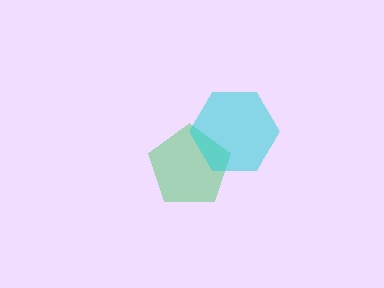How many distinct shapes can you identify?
There are 2 distinct shapes: a green pentagon, a cyan hexagon.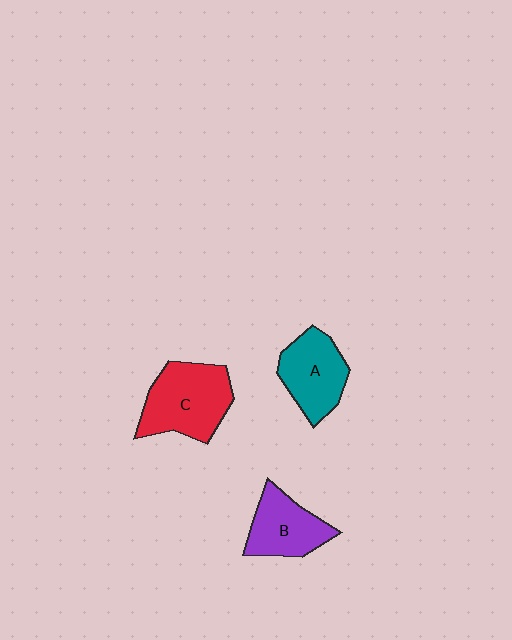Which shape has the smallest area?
Shape B (purple).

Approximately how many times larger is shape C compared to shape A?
Approximately 1.3 times.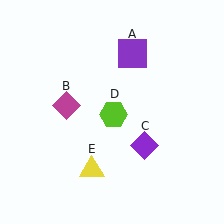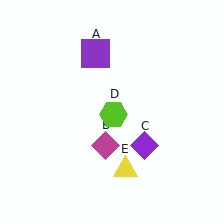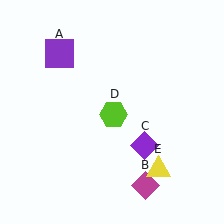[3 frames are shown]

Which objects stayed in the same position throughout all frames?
Purple diamond (object C) and lime hexagon (object D) remained stationary.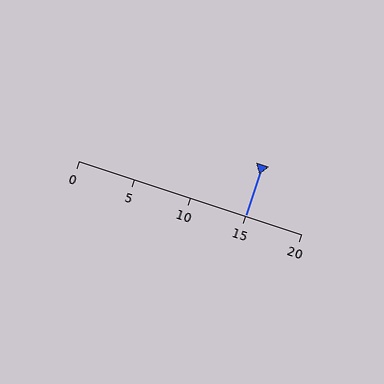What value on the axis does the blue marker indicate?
The marker indicates approximately 15.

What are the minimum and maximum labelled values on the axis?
The axis runs from 0 to 20.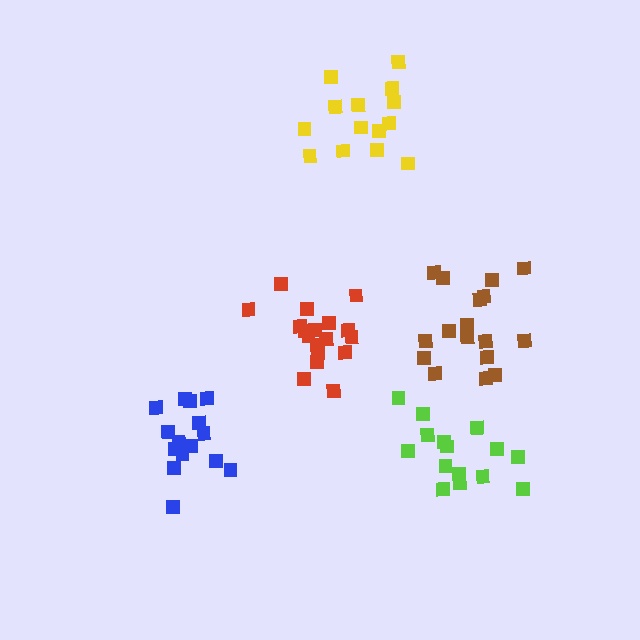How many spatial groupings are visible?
There are 5 spatial groupings.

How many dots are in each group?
Group 1: 17 dots, Group 2: 18 dots, Group 3: 15 dots, Group 4: 15 dots, Group 5: 15 dots (80 total).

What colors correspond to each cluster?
The clusters are colored: brown, red, lime, blue, yellow.